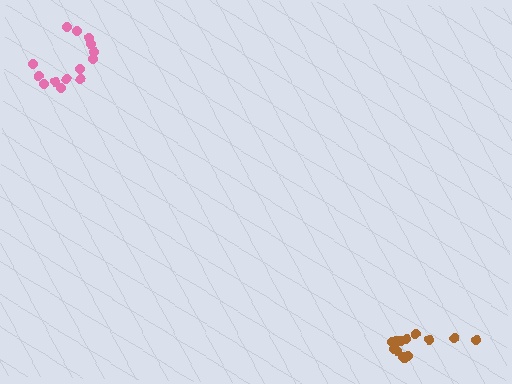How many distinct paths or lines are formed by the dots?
There are 2 distinct paths.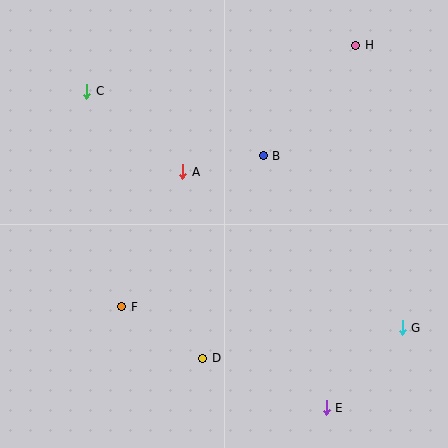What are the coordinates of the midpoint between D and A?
The midpoint between D and A is at (193, 265).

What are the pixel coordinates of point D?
Point D is at (203, 358).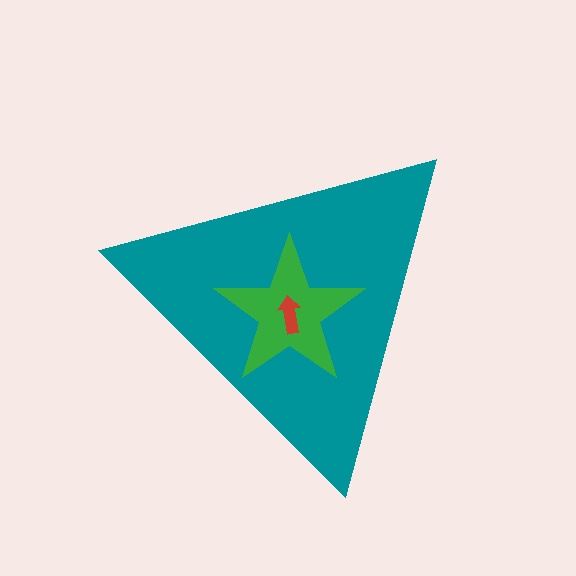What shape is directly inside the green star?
The red arrow.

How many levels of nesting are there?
3.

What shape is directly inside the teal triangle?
The green star.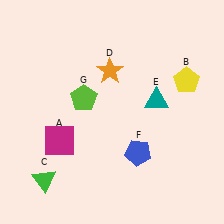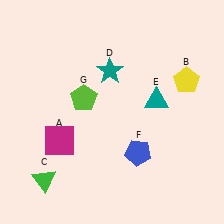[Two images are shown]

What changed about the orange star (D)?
In Image 1, D is orange. In Image 2, it changed to teal.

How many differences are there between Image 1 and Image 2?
There is 1 difference between the two images.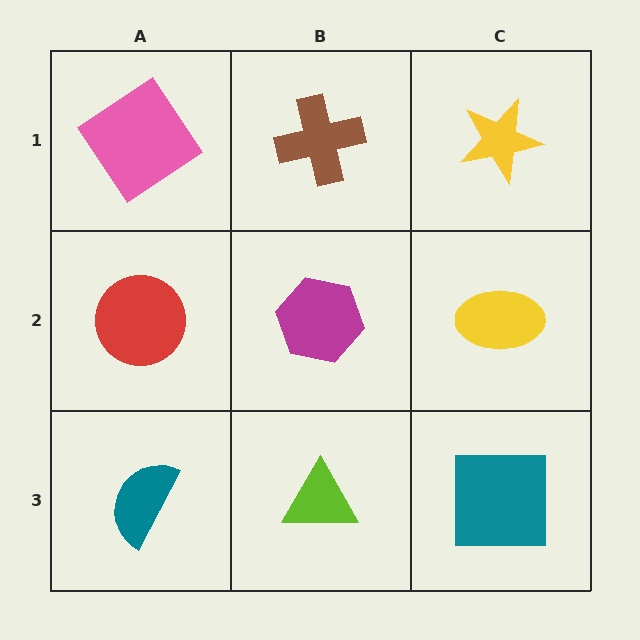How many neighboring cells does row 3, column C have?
2.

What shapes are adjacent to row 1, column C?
A yellow ellipse (row 2, column C), a brown cross (row 1, column B).